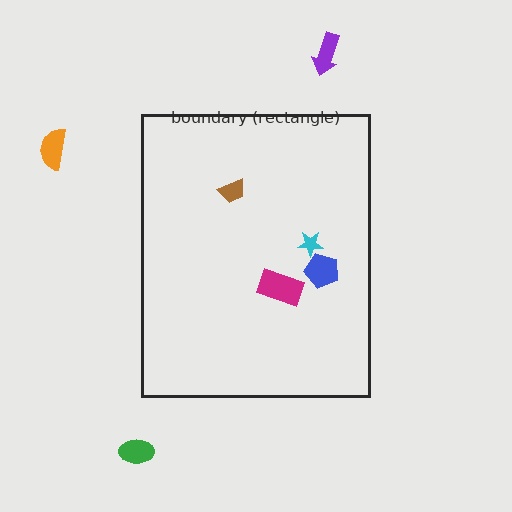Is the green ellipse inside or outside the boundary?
Outside.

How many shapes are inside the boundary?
4 inside, 3 outside.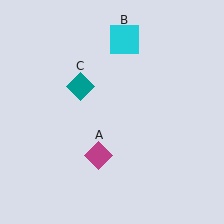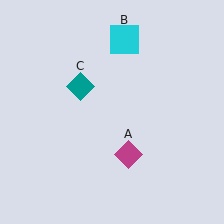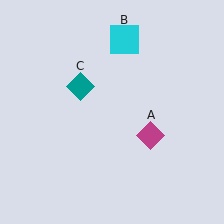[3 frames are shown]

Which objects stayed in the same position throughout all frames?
Cyan square (object B) and teal diamond (object C) remained stationary.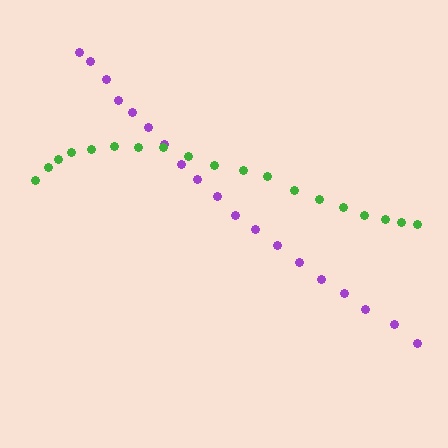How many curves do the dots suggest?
There are 2 distinct paths.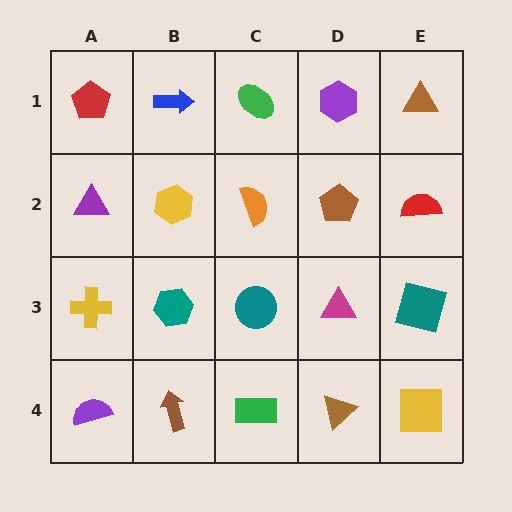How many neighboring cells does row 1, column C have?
3.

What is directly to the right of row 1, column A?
A blue arrow.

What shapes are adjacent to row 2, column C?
A green ellipse (row 1, column C), a teal circle (row 3, column C), a yellow hexagon (row 2, column B), a brown pentagon (row 2, column D).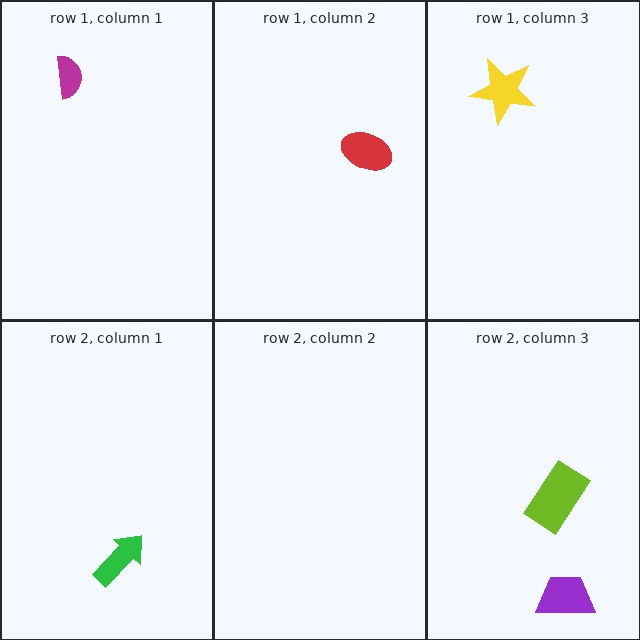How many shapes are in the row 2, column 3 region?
2.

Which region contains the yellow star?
The row 1, column 3 region.